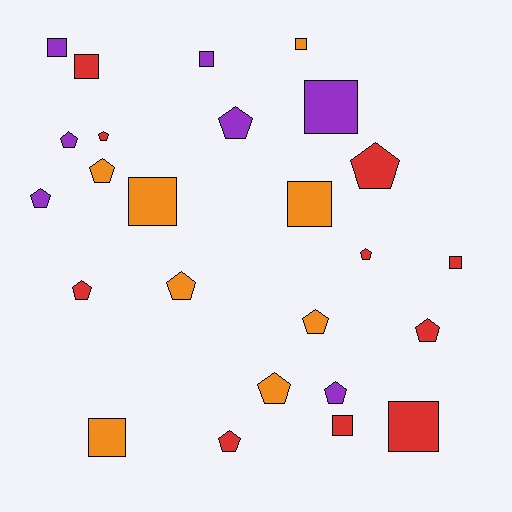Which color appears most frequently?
Red, with 10 objects.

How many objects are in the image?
There are 25 objects.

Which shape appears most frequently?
Pentagon, with 14 objects.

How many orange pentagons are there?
There are 4 orange pentagons.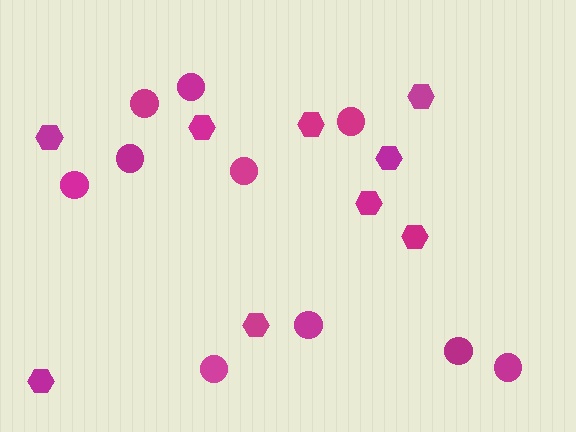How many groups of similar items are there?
There are 2 groups: one group of circles (10) and one group of hexagons (9).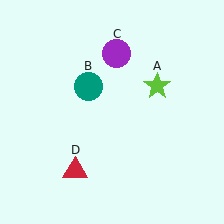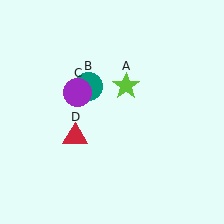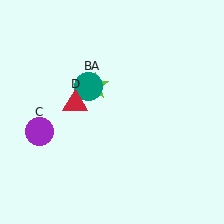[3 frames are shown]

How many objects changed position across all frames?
3 objects changed position: lime star (object A), purple circle (object C), red triangle (object D).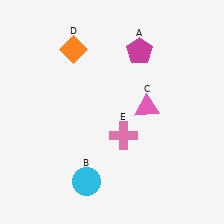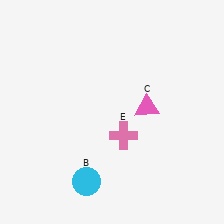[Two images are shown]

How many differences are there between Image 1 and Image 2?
There are 2 differences between the two images.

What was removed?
The magenta pentagon (A), the orange diamond (D) were removed in Image 2.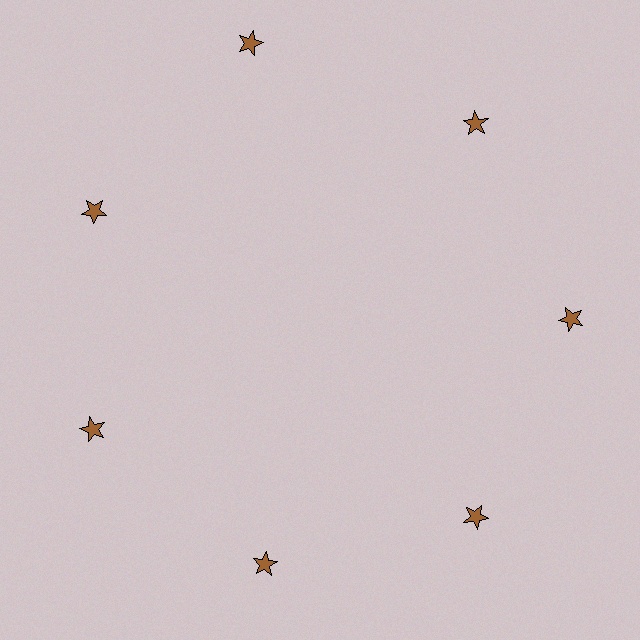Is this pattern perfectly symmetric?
No. The 7 brown stars are arranged in a ring, but one element near the 12 o'clock position is pushed outward from the center, breaking the 7-fold rotational symmetry.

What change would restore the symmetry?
The symmetry would be restored by moving it inward, back onto the ring so that all 7 stars sit at equal angles and equal distance from the center.